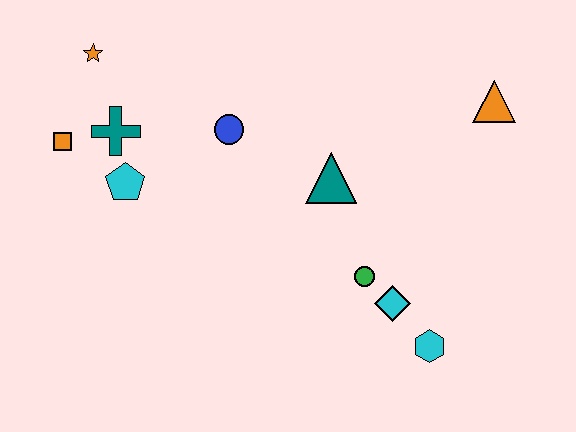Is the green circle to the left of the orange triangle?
Yes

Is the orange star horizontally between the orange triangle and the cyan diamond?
No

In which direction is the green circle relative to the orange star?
The green circle is to the right of the orange star.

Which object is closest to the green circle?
The cyan diamond is closest to the green circle.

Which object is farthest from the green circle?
The orange star is farthest from the green circle.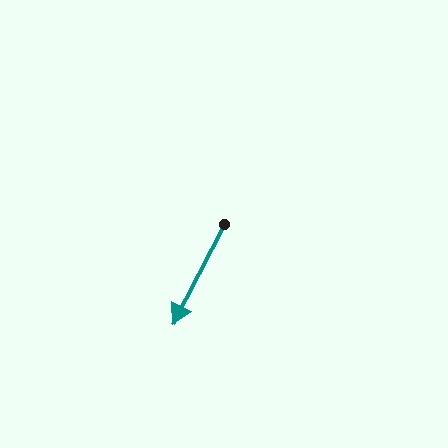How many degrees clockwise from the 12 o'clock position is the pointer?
Approximately 207 degrees.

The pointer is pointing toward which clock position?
Roughly 7 o'clock.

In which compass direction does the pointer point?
Southwest.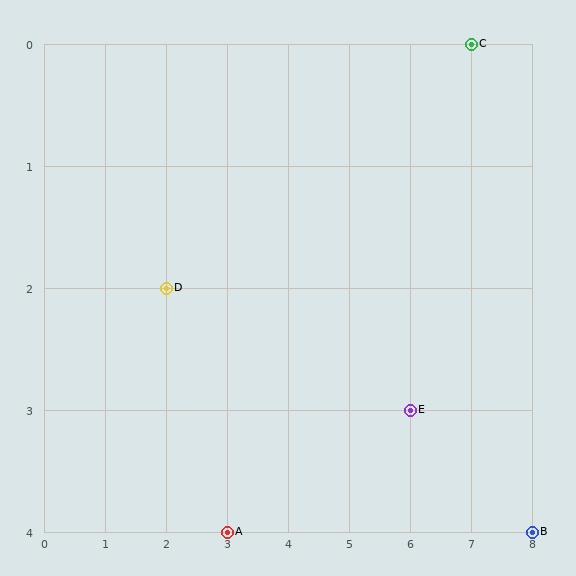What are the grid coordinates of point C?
Point C is at grid coordinates (7, 0).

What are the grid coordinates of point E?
Point E is at grid coordinates (6, 3).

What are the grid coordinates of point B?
Point B is at grid coordinates (8, 4).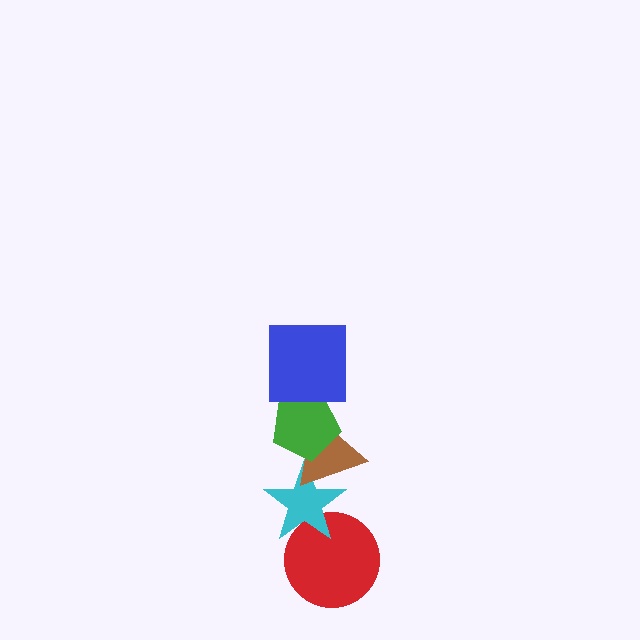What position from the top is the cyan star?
The cyan star is 4th from the top.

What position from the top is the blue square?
The blue square is 1st from the top.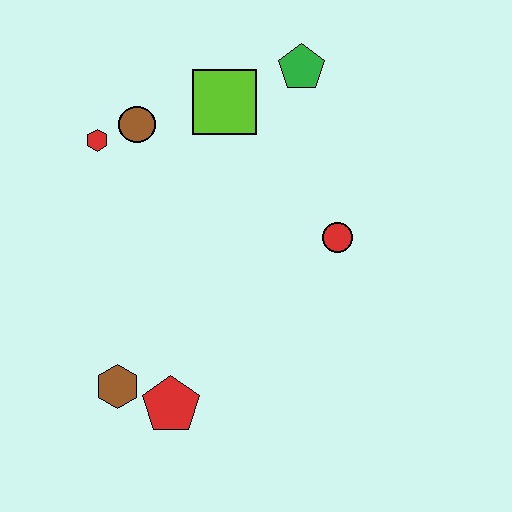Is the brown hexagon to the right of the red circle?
No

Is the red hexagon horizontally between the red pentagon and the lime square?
No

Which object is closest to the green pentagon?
The lime square is closest to the green pentagon.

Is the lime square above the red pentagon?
Yes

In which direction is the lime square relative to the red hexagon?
The lime square is to the right of the red hexagon.